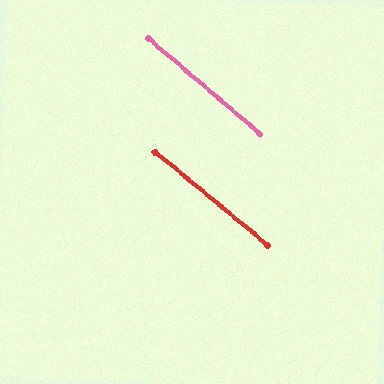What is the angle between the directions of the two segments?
Approximately 1 degree.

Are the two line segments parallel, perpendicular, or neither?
Parallel — their directions differ by only 0.6°.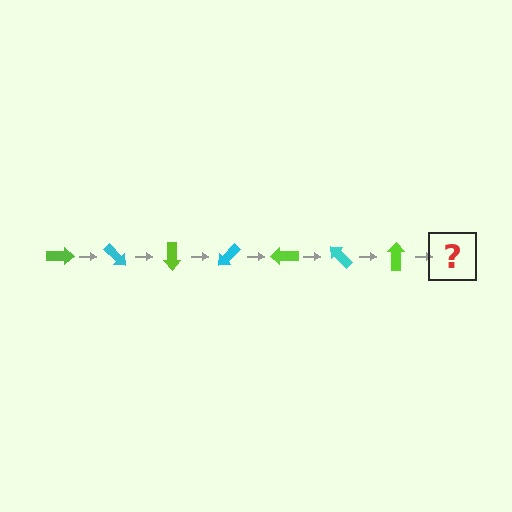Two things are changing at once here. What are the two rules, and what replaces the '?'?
The two rules are that it rotates 45 degrees each step and the color cycles through lime and cyan. The '?' should be a cyan arrow, rotated 315 degrees from the start.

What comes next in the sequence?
The next element should be a cyan arrow, rotated 315 degrees from the start.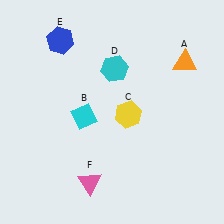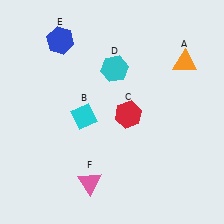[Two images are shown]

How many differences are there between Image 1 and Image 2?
There is 1 difference between the two images.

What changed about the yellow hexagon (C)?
In Image 1, C is yellow. In Image 2, it changed to red.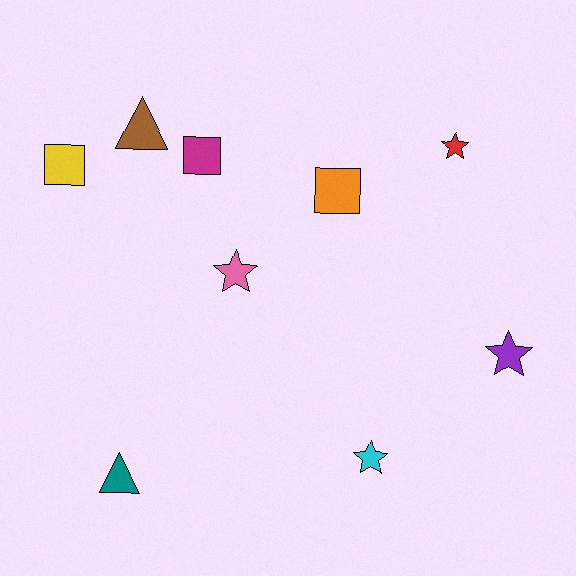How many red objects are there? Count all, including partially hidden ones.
There is 1 red object.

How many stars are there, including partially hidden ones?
There are 4 stars.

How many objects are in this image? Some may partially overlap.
There are 9 objects.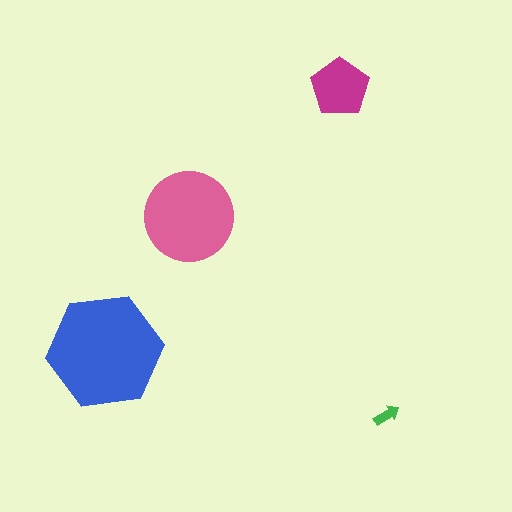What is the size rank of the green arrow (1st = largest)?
4th.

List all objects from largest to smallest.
The blue hexagon, the pink circle, the magenta pentagon, the green arrow.